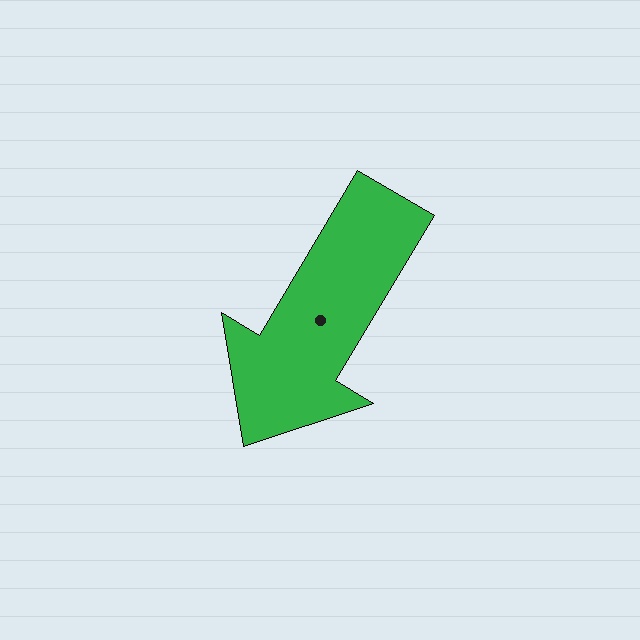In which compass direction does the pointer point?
Southwest.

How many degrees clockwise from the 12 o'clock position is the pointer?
Approximately 211 degrees.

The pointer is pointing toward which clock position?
Roughly 7 o'clock.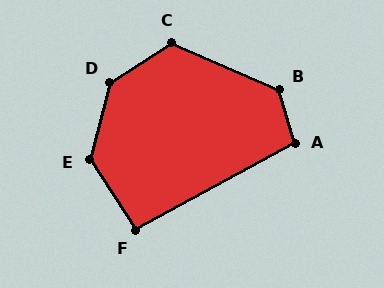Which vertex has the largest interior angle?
D, at approximately 136 degrees.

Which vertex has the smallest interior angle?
F, at approximately 94 degrees.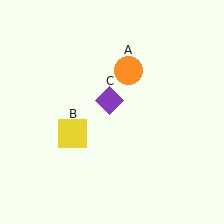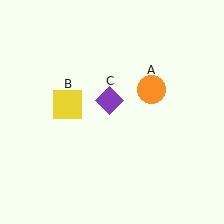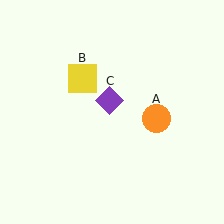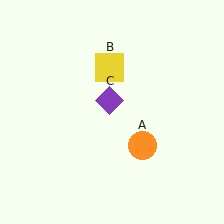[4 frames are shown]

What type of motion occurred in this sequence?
The orange circle (object A), yellow square (object B) rotated clockwise around the center of the scene.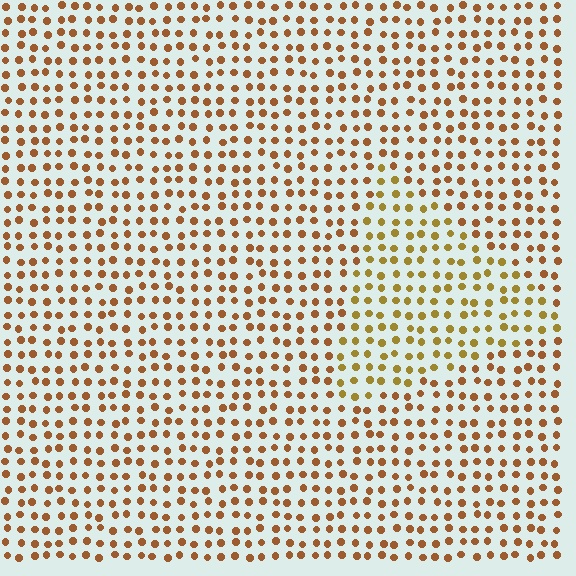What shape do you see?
I see a triangle.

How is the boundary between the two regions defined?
The boundary is defined purely by a slight shift in hue (about 24 degrees). Spacing, size, and orientation are identical on both sides.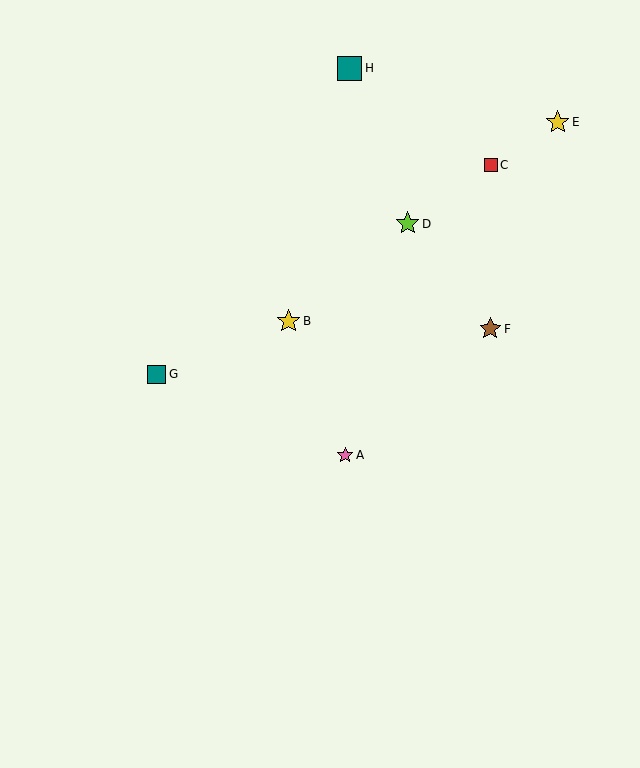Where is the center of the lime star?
The center of the lime star is at (408, 224).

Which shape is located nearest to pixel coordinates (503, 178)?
The red square (labeled C) at (491, 165) is nearest to that location.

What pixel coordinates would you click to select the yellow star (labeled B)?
Click at (288, 321) to select the yellow star B.